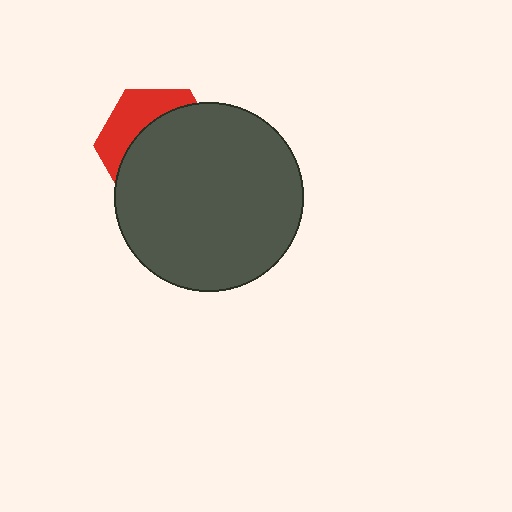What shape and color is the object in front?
The object in front is a dark gray circle.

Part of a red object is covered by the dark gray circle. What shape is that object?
It is a hexagon.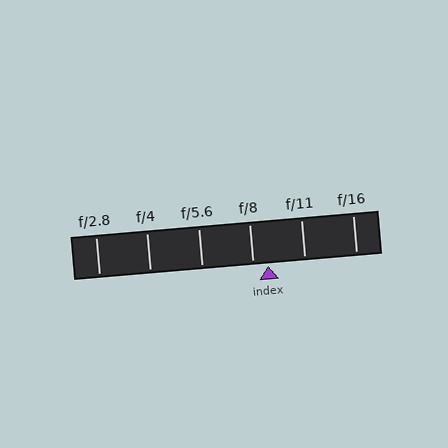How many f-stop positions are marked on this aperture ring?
There are 6 f-stop positions marked.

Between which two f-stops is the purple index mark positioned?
The index mark is between f/8 and f/11.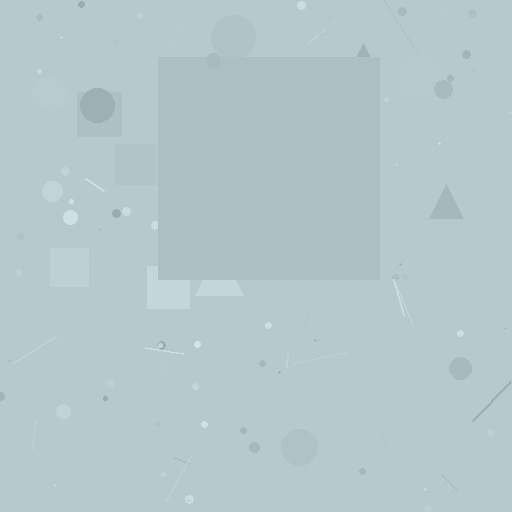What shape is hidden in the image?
A square is hidden in the image.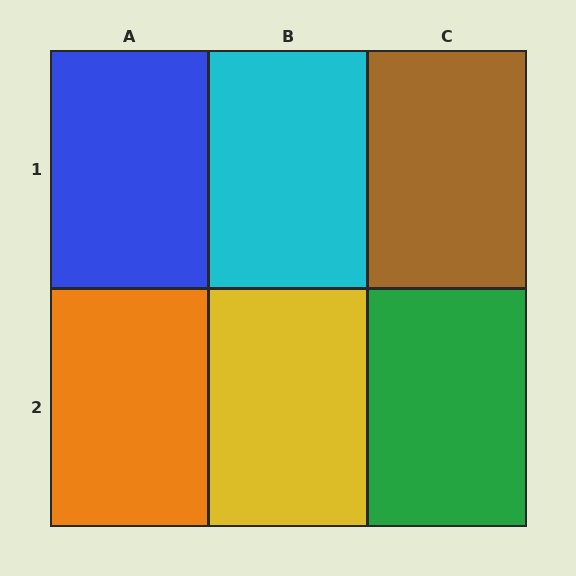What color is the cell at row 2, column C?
Green.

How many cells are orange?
1 cell is orange.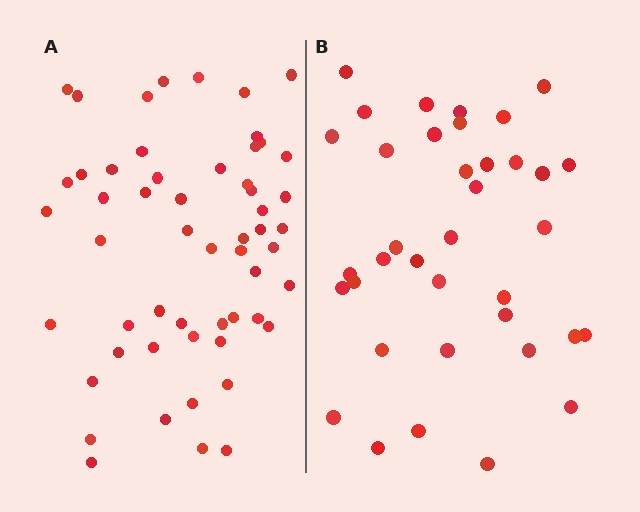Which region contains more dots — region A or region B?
Region A (the left region) has more dots.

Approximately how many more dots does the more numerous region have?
Region A has approximately 20 more dots than region B.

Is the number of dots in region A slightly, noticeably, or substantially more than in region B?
Region A has substantially more. The ratio is roughly 1.5 to 1.